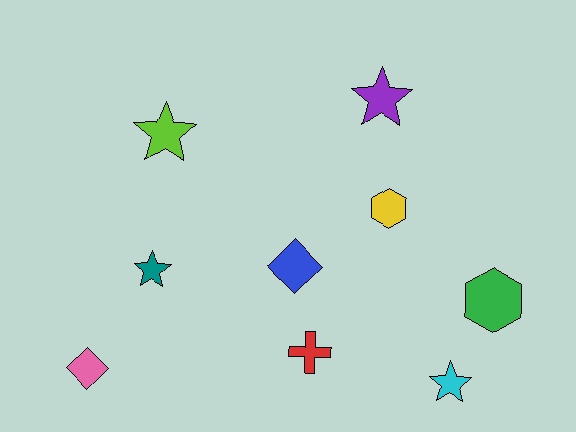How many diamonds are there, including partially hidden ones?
There are 2 diamonds.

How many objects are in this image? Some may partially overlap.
There are 9 objects.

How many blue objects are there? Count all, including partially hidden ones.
There is 1 blue object.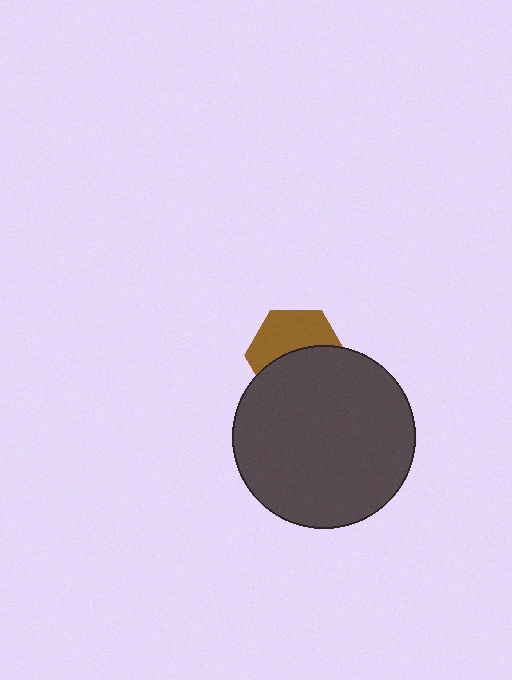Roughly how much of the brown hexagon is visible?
About half of it is visible (roughly 49%).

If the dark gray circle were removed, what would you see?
You would see the complete brown hexagon.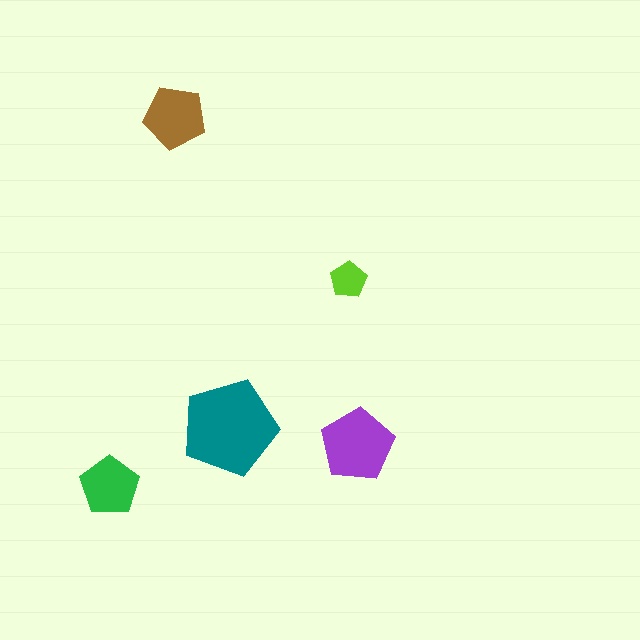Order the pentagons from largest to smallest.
the teal one, the purple one, the brown one, the green one, the lime one.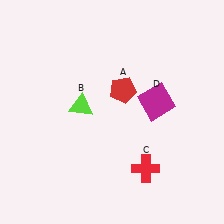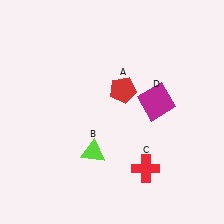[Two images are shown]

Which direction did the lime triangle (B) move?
The lime triangle (B) moved down.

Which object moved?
The lime triangle (B) moved down.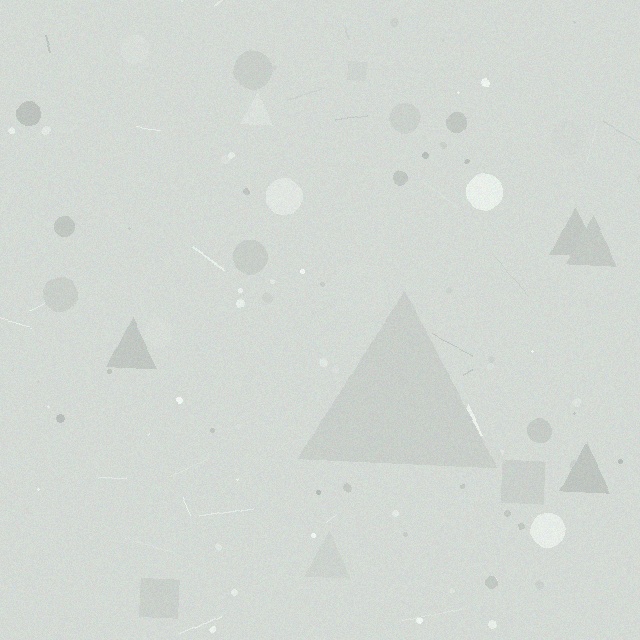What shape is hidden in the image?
A triangle is hidden in the image.